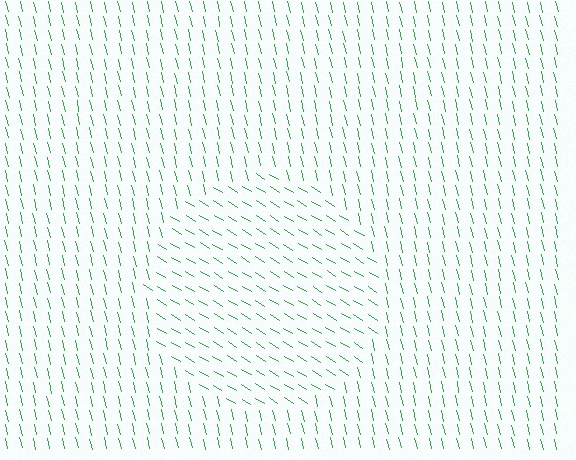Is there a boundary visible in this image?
Yes, there is a texture boundary formed by a change in line orientation.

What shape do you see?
I see a circle.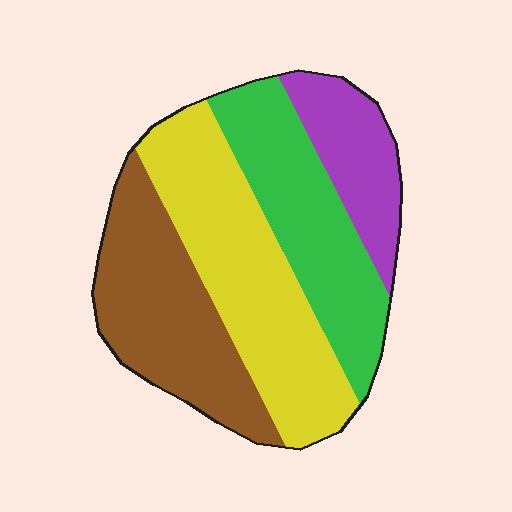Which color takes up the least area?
Purple, at roughly 15%.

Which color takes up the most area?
Yellow, at roughly 35%.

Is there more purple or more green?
Green.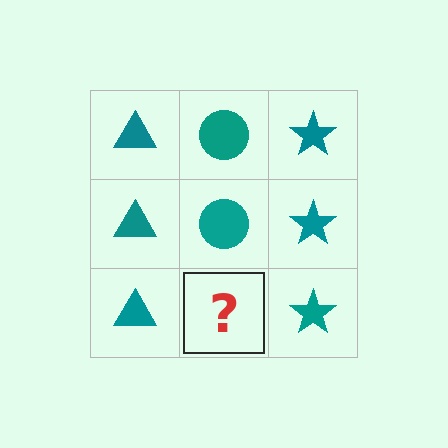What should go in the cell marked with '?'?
The missing cell should contain a teal circle.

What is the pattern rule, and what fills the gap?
The rule is that each column has a consistent shape. The gap should be filled with a teal circle.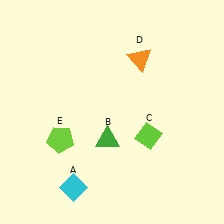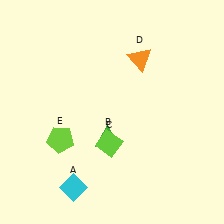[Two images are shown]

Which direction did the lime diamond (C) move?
The lime diamond (C) moved left.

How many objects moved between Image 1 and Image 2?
1 object moved between the two images.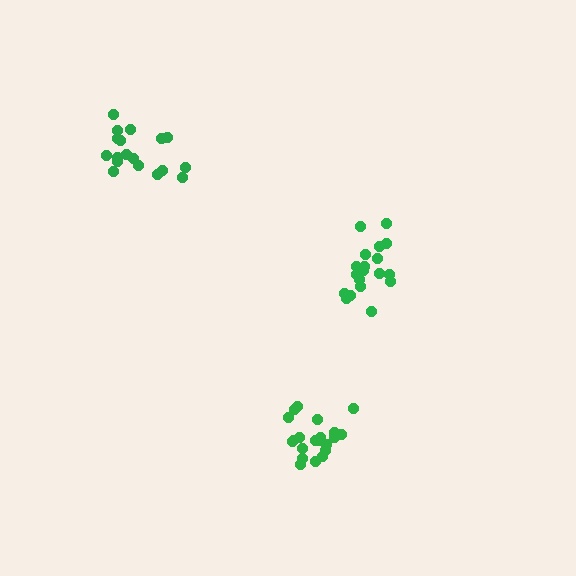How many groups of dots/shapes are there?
There are 3 groups.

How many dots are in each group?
Group 1: 19 dots, Group 2: 21 dots, Group 3: 18 dots (58 total).